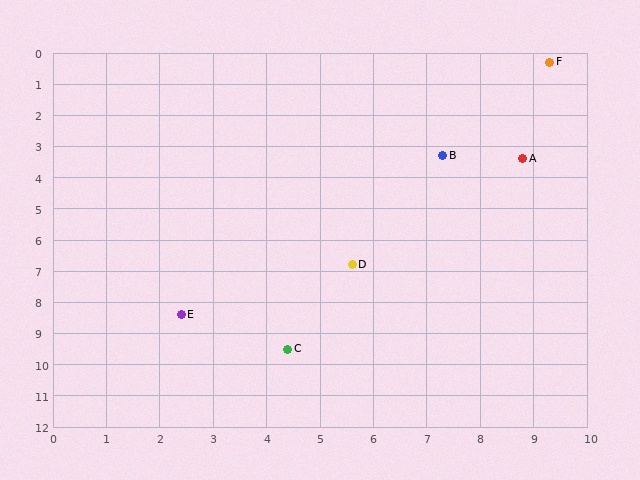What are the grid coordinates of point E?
Point E is at approximately (2.4, 8.4).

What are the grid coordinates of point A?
Point A is at approximately (8.8, 3.4).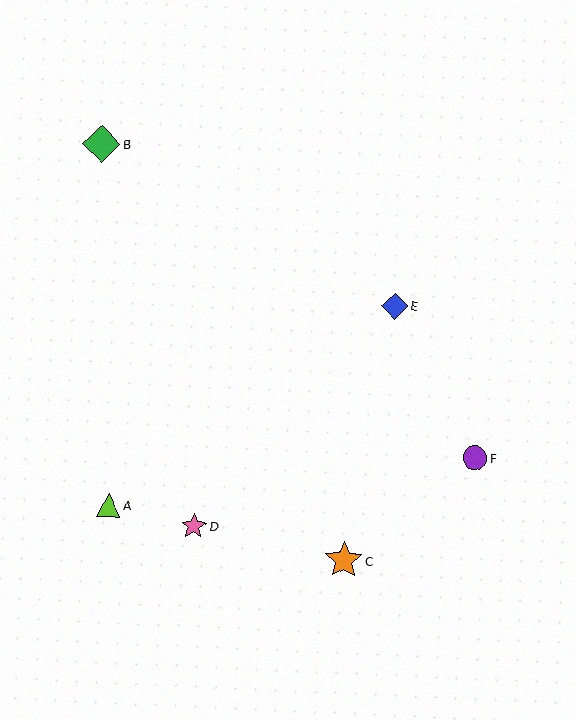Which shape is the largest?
The orange star (labeled C) is the largest.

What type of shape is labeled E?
Shape E is a blue diamond.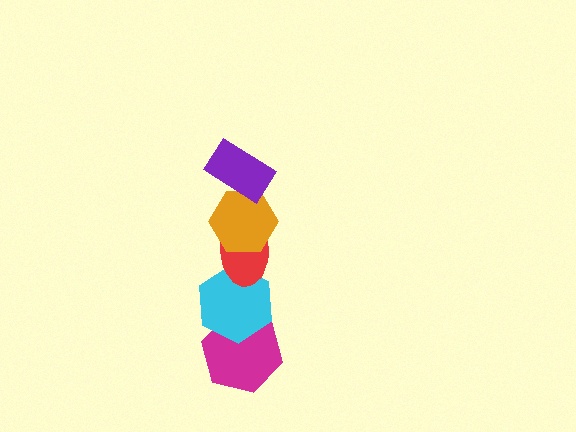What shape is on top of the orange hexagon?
The purple rectangle is on top of the orange hexagon.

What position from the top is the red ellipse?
The red ellipse is 3rd from the top.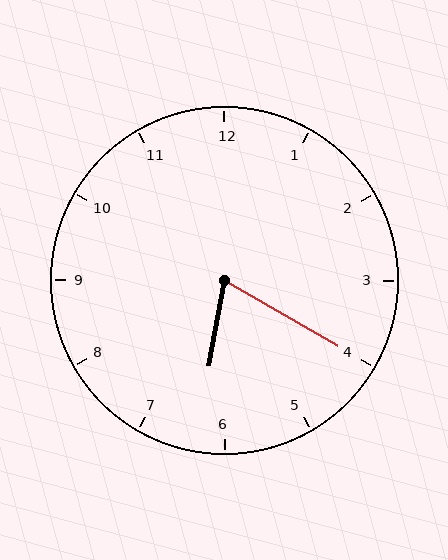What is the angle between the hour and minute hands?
Approximately 70 degrees.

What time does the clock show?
6:20.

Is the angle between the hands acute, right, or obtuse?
It is acute.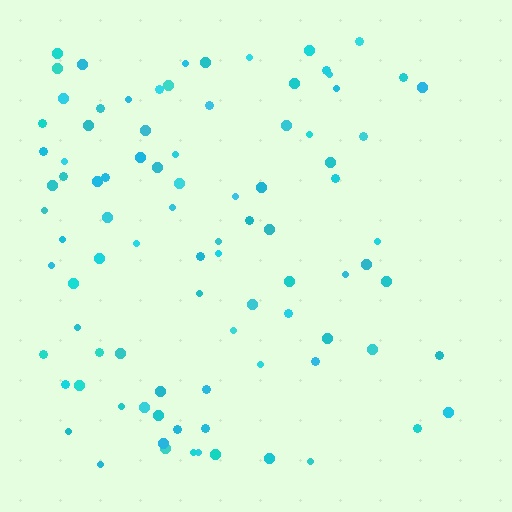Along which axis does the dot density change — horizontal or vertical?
Horizontal.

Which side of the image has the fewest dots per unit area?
The right.